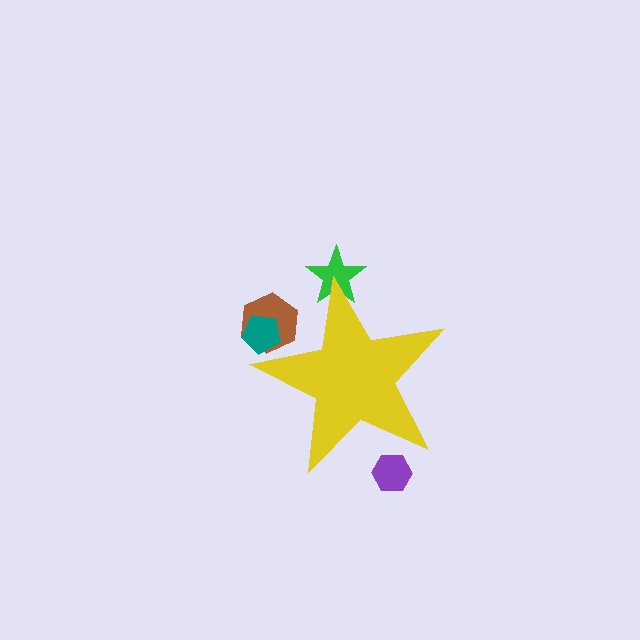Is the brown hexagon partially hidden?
Yes, the brown hexagon is partially hidden behind the yellow star.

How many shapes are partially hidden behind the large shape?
4 shapes are partially hidden.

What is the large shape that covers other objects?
A yellow star.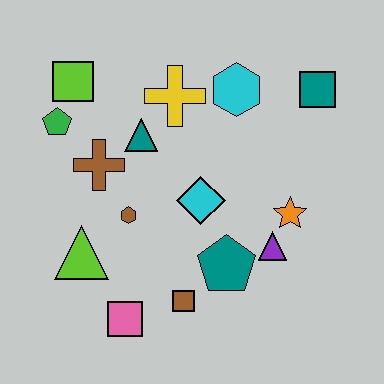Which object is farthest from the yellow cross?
The pink square is farthest from the yellow cross.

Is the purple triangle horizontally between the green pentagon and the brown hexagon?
No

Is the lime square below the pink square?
No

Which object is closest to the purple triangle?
The orange star is closest to the purple triangle.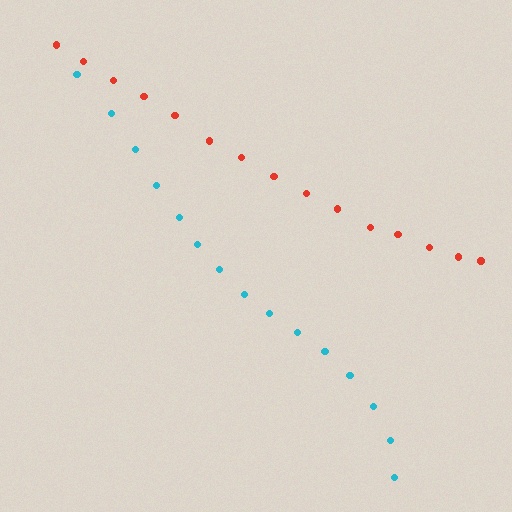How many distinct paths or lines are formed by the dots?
There are 2 distinct paths.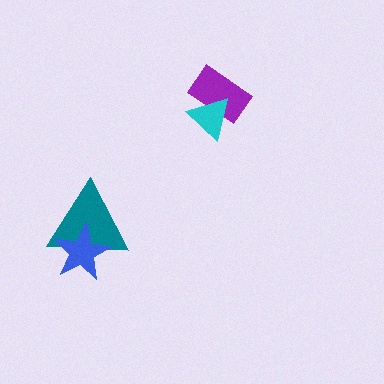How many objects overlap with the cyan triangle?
1 object overlaps with the cyan triangle.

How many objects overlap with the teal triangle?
1 object overlaps with the teal triangle.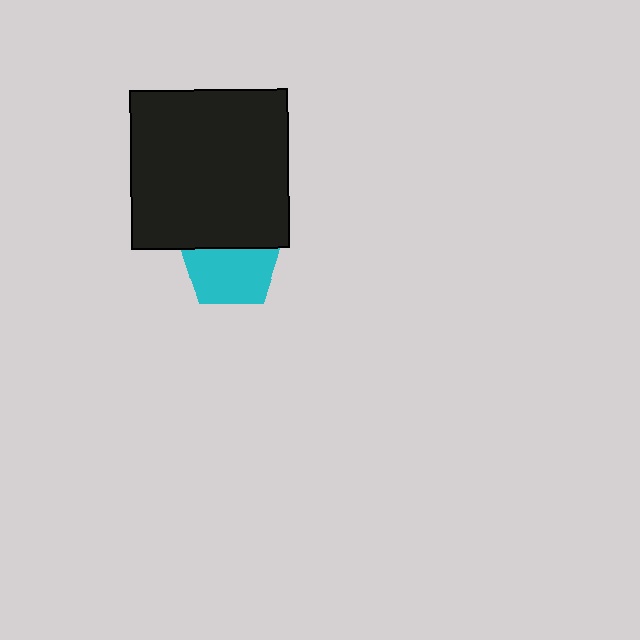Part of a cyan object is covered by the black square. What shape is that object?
It is a pentagon.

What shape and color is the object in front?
The object in front is a black square.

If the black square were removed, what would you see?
You would see the complete cyan pentagon.